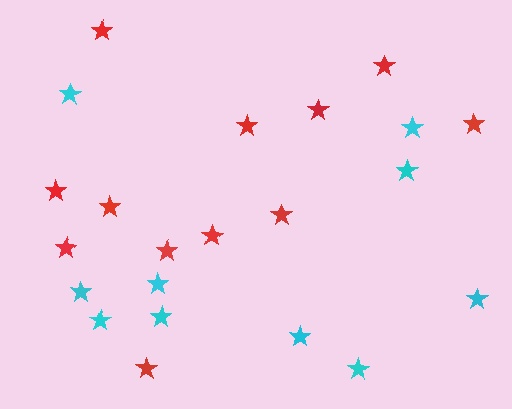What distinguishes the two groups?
There are 2 groups: one group of red stars (12) and one group of cyan stars (10).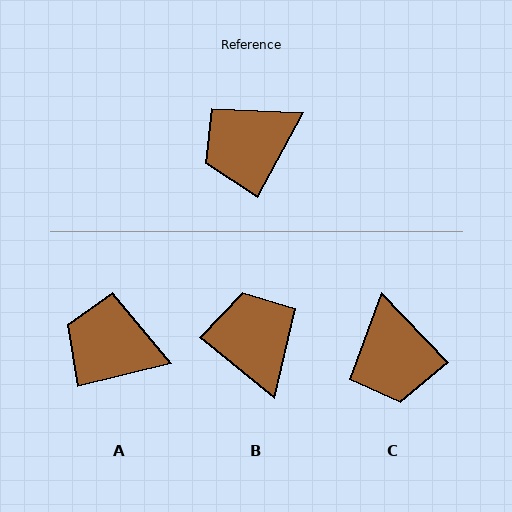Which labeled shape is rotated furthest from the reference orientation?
B, about 101 degrees away.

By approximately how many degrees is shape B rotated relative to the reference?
Approximately 101 degrees clockwise.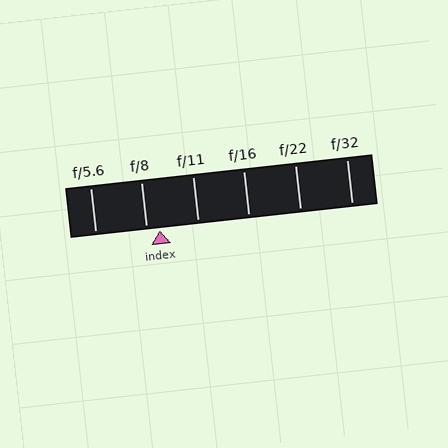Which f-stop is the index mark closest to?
The index mark is closest to f/8.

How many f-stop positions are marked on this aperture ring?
There are 6 f-stop positions marked.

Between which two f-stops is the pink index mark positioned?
The index mark is between f/8 and f/11.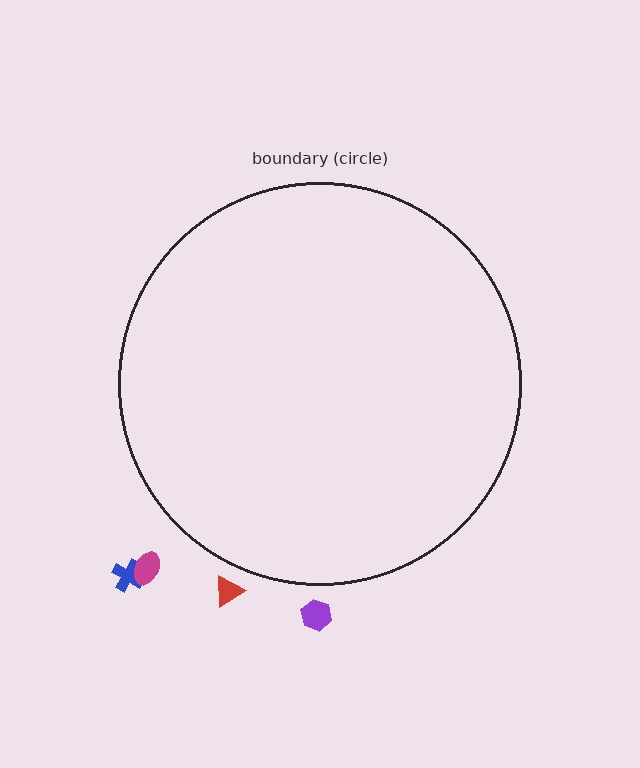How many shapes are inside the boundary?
0 inside, 4 outside.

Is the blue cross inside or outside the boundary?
Outside.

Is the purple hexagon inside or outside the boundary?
Outside.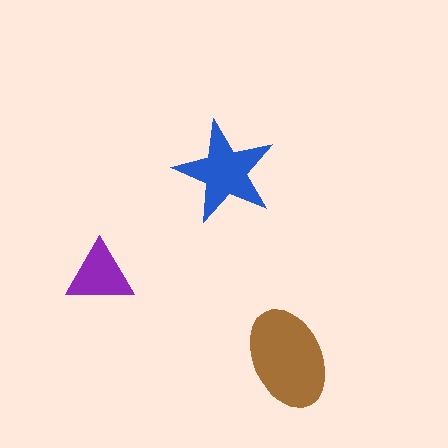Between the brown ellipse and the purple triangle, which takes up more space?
The brown ellipse.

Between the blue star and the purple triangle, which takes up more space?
The blue star.